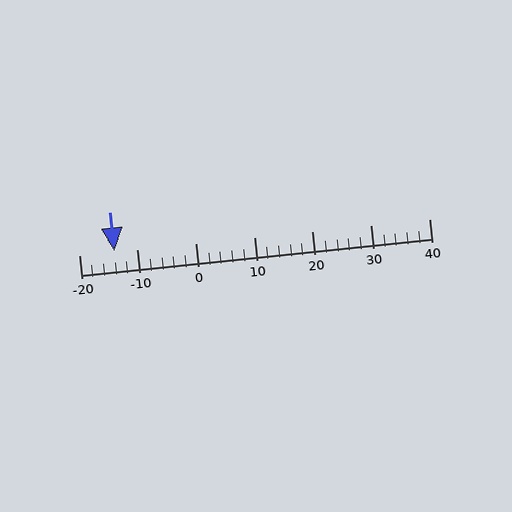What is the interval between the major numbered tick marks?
The major tick marks are spaced 10 units apart.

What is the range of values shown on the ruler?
The ruler shows values from -20 to 40.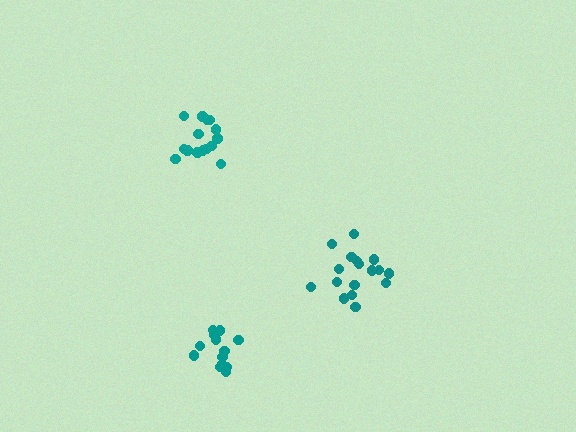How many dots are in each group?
Group 1: 15 dots, Group 2: 17 dots, Group 3: 13 dots (45 total).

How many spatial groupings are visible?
There are 3 spatial groupings.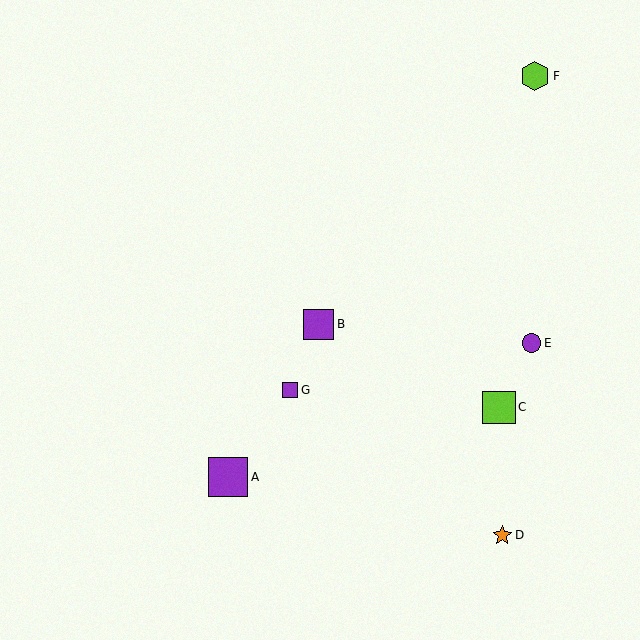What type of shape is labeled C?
Shape C is a lime square.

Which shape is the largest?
The purple square (labeled A) is the largest.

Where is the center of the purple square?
The center of the purple square is at (228, 477).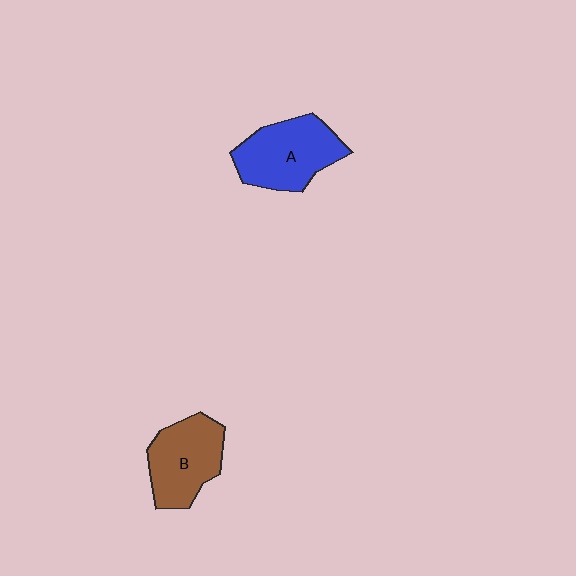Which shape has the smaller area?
Shape B (brown).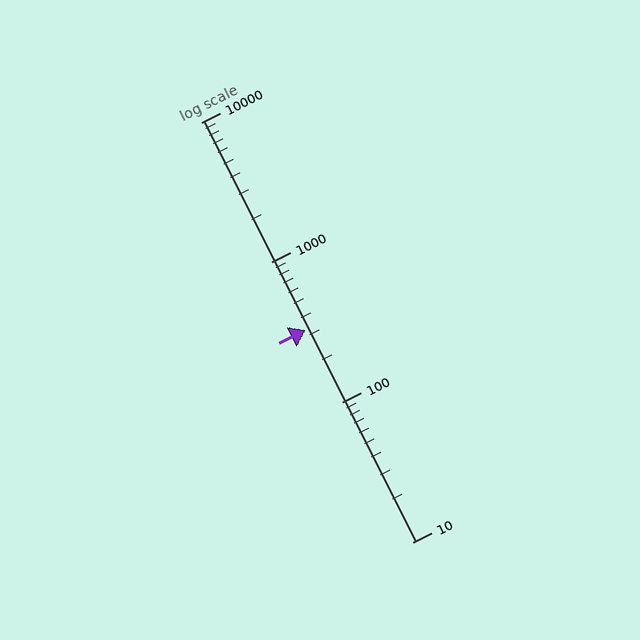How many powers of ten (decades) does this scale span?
The scale spans 3 decades, from 10 to 10000.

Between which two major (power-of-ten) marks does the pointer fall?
The pointer is between 100 and 1000.